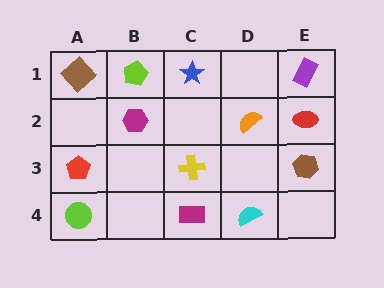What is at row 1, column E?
A purple rectangle.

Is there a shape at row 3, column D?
No, that cell is empty.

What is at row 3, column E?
A brown hexagon.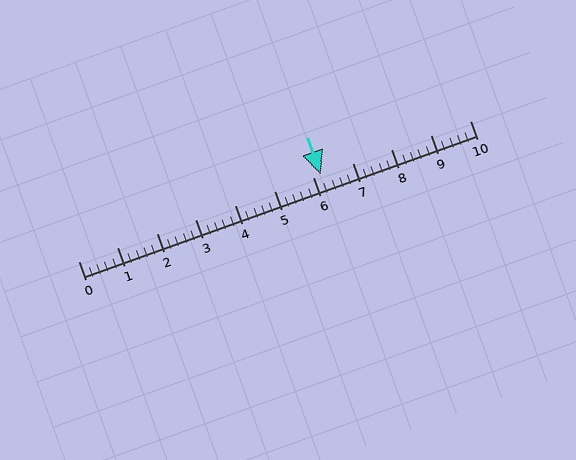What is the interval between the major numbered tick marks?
The major tick marks are spaced 1 units apart.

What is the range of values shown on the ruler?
The ruler shows values from 0 to 10.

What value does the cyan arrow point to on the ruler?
The cyan arrow points to approximately 6.2.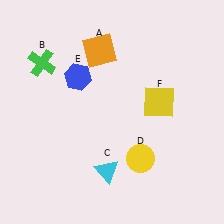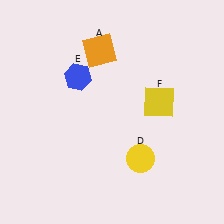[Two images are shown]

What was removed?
The green cross (B), the cyan triangle (C) were removed in Image 2.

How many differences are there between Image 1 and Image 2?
There are 2 differences between the two images.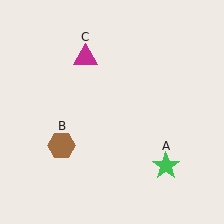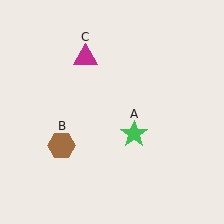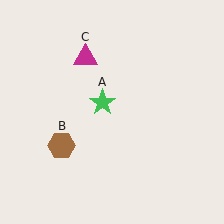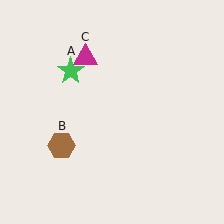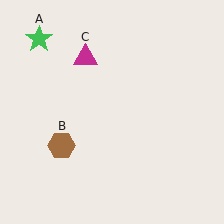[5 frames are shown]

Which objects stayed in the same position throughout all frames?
Brown hexagon (object B) and magenta triangle (object C) remained stationary.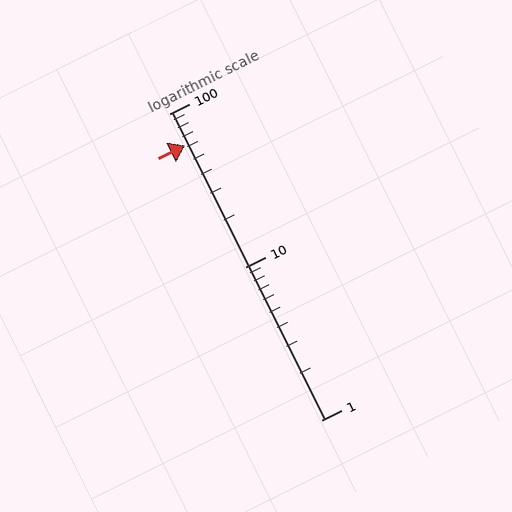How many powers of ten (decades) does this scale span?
The scale spans 2 decades, from 1 to 100.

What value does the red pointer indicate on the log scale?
The pointer indicates approximately 62.